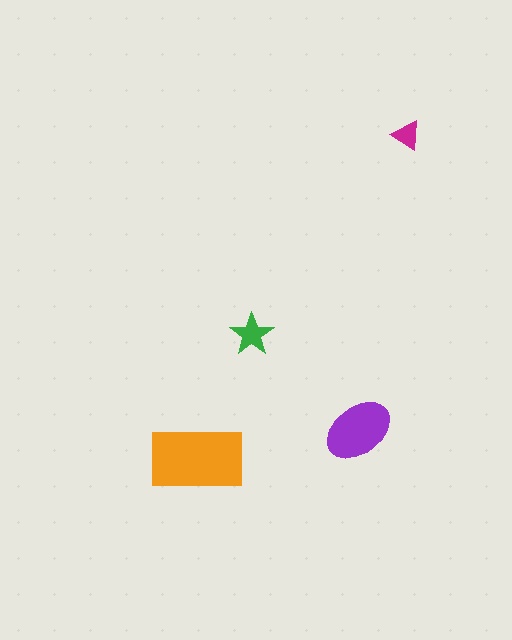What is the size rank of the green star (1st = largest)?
3rd.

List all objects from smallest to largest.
The magenta triangle, the green star, the purple ellipse, the orange rectangle.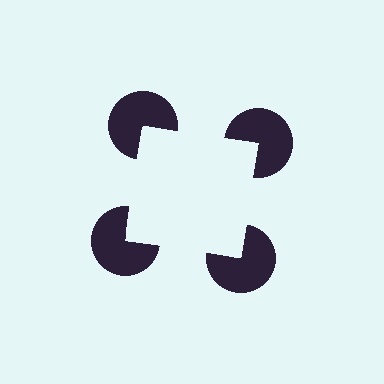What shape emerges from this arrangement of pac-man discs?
An illusory square — its edges are inferred from the aligned wedge cuts in the pac-man discs, not physically drawn.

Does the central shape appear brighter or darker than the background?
It typically appears slightly brighter than the background, even though no actual brightness change is drawn.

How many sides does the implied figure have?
4 sides.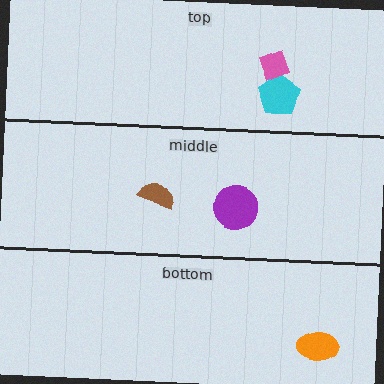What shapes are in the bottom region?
The orange ellipse.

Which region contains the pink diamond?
The top region.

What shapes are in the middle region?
The purple circle, the brown semicircle.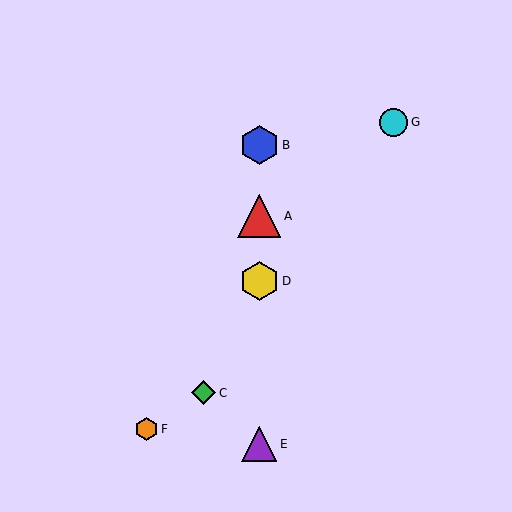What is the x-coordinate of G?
Object G is at x≈394.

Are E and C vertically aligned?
No, E is at x≈259 and C is at x≈204.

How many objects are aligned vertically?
4 objects (A, B, D, E) are aligned vertically.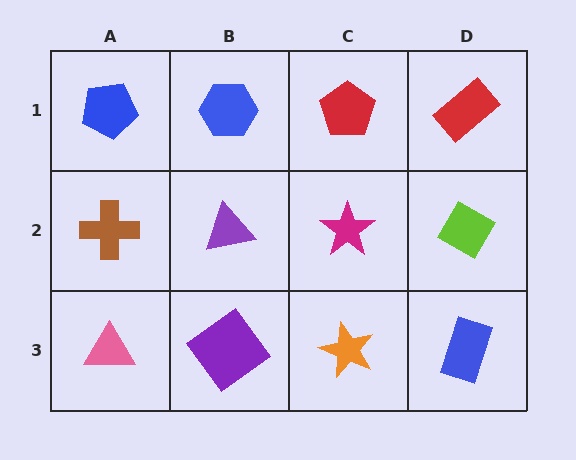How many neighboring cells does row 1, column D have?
2.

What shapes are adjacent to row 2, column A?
A blue pentagon (row 1, column A), a pink triangle (row 3, column A), a purple triangle (row 2, column B).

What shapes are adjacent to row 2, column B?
A blue hexagon (row 1, column B), a purple diamond (row 3, column B), a brown cross (row 2, column A), a magenta star (row 2, column C).